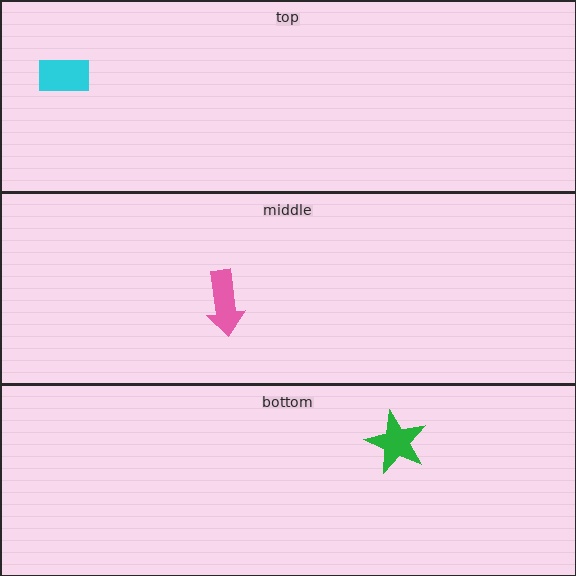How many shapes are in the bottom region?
1.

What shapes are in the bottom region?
The green star.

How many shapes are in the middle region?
1.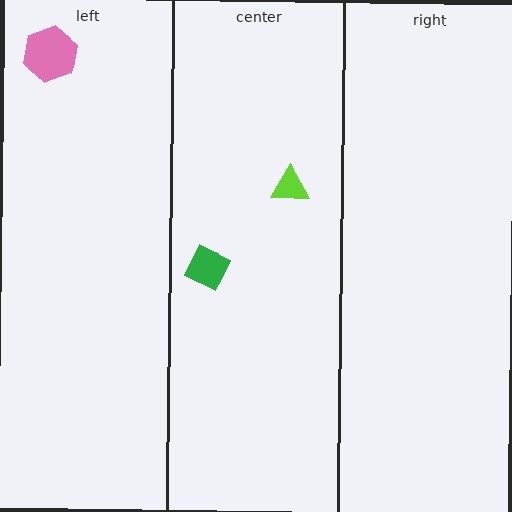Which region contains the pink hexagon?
The left region.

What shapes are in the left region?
The pink hexagon.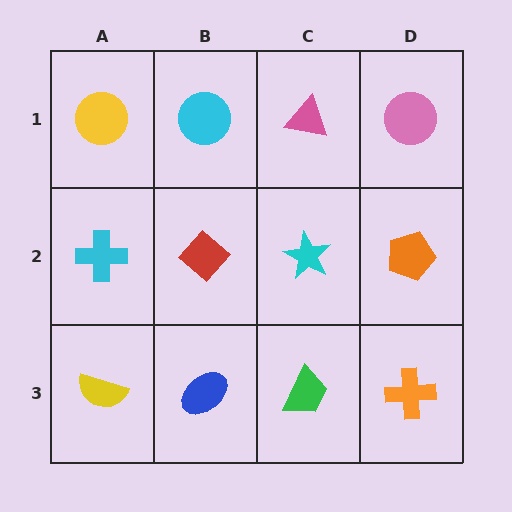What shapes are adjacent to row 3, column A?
A cyan cross (row 2, column A), a blue ellipse (row 3, column B).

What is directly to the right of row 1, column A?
A cyan circle.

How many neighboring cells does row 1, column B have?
3.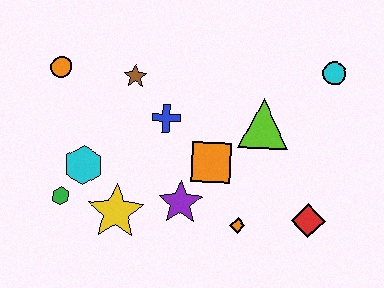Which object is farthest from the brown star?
The red diamond is farthest from the brown star.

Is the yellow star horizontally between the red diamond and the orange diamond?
No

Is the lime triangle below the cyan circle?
Yes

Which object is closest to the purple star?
The orange square is closest to the purple star.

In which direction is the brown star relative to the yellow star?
The brown star is above the yellow star.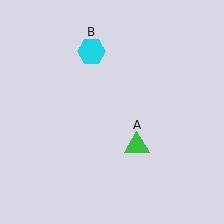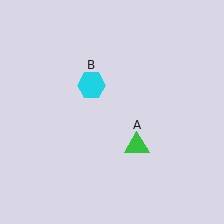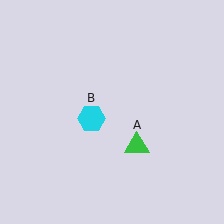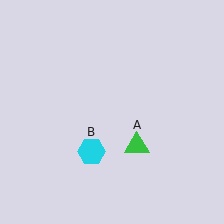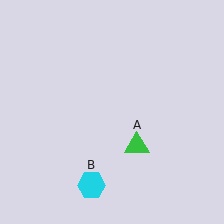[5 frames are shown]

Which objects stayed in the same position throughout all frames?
Green triangle (object A) remained stationary.